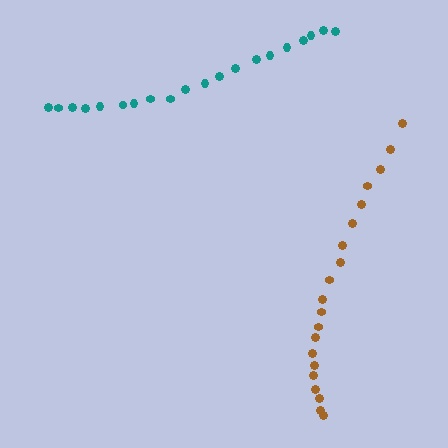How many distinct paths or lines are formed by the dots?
There are 2 distinct paths.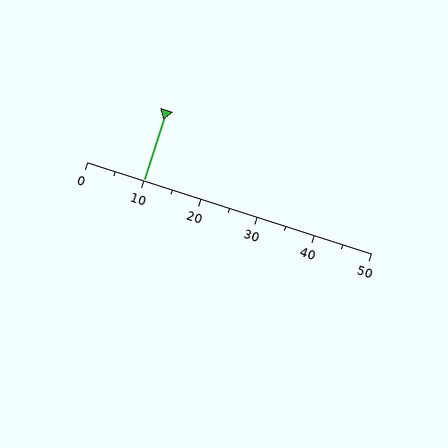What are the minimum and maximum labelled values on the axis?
The axis runs from 0 to 50.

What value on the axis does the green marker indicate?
The marker indicates approximately 10.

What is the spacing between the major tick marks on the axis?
The major ticks are spaced 10 apart.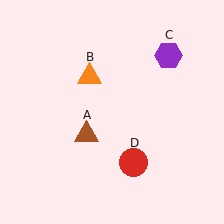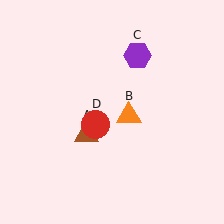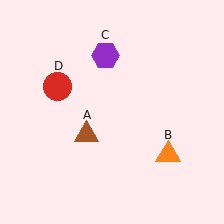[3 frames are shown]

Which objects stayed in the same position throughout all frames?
Brown triangle (object A) remained stationary.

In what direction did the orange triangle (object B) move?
The orange triangle (object B) moved down and to the right.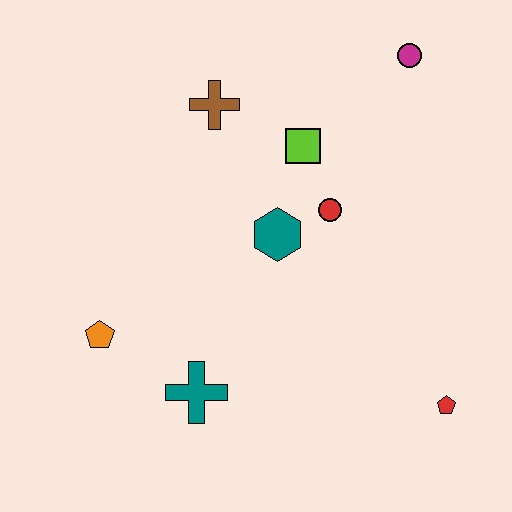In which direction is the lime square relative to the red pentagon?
The lime square is above the red pentagon.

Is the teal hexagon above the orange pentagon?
Yes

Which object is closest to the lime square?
The red circle is closest to the lime square.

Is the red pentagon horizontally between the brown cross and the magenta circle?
No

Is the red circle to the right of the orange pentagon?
Yes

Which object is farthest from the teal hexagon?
The red pentagon is farthest from the teal hexagon.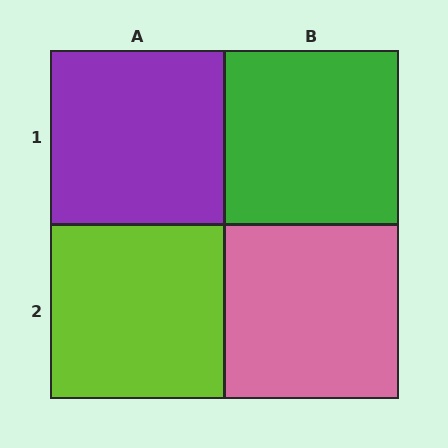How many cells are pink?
1 cell is pink.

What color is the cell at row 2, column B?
Pink.